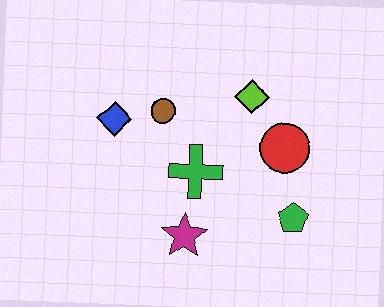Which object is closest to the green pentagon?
The red circle is closest to the green pentagon.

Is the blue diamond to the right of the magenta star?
No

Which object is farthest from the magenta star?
The lime diamond is farthest from the magenta star.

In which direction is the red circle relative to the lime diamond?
The red circle is below the lime diamond.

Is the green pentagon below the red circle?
Yes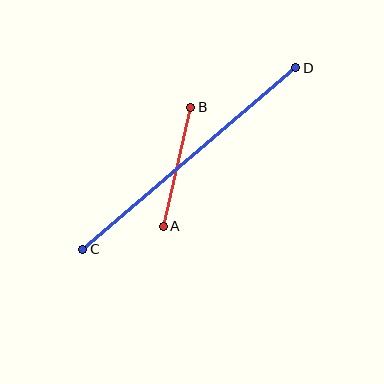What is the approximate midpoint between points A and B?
The midpoint is at approximately (177, 167) pixels.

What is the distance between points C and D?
The distance is approximately 280 pixels.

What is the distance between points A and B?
The distance is approximately 123 pixels.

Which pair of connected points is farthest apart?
Points C and D are farthest apart.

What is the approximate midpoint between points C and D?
The midpoint is at approximately (189, 159) pixels.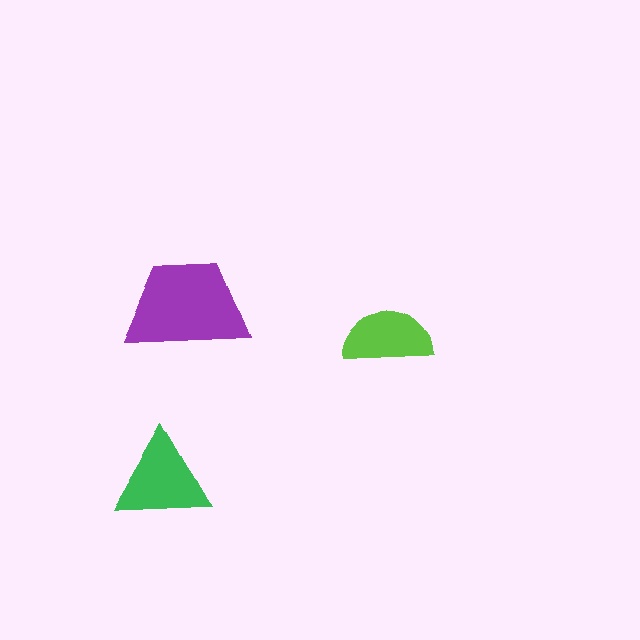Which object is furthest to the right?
The lime semicircle is rightmost.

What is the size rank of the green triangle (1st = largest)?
2nd.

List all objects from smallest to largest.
The lime semicircle, the green triangle, the purple trapezoid.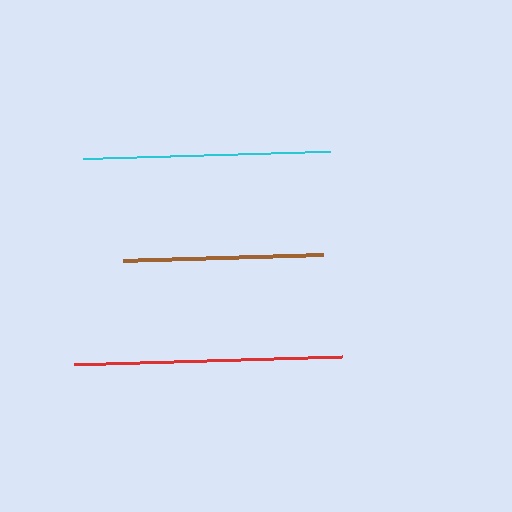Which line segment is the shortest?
The brown line is the shortest at approximately 200 pixels.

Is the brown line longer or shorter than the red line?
The red line is longer than the brown line.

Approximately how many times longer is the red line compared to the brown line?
The red line is approximately 1.3 times the length of the brown line.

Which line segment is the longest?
The red line is the longest at approximately 269 pixels.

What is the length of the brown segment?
The brown segment is approximately 200 pixels long.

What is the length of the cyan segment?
The cyan segment is approximately 247 pixels long.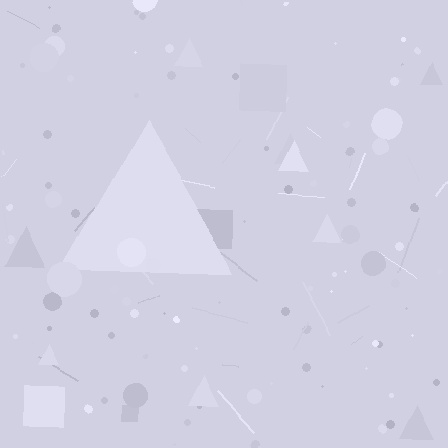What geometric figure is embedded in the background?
A triangle is embedded in the background.